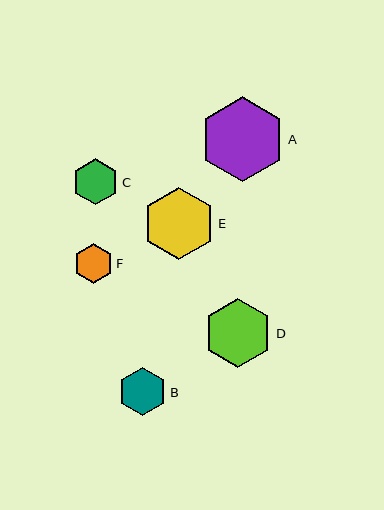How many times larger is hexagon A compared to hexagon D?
Hexagon A is approximately 1.2 times the size of hexagon D.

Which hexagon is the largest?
Hexagon A is the largest with a size of approximately 85 pixels.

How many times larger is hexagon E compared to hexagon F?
Hexagon E is approximately 1.8 times the size of hexagon F.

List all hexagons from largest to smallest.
From largest to smallest: A, E, D, B, C, F.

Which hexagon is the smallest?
Hexagon F is the smallest with a size of approximately 40 pixels.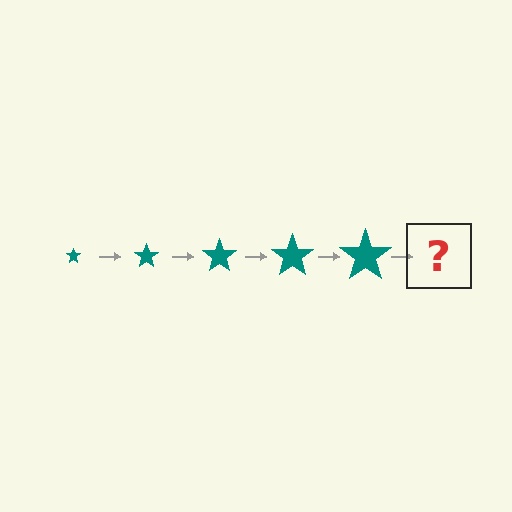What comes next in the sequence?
The next element should be a teal star, larger than the previous one.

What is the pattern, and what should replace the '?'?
The pattern is that the star gets progressively larger each step. The '?' should be a teal star, larger than the previous one.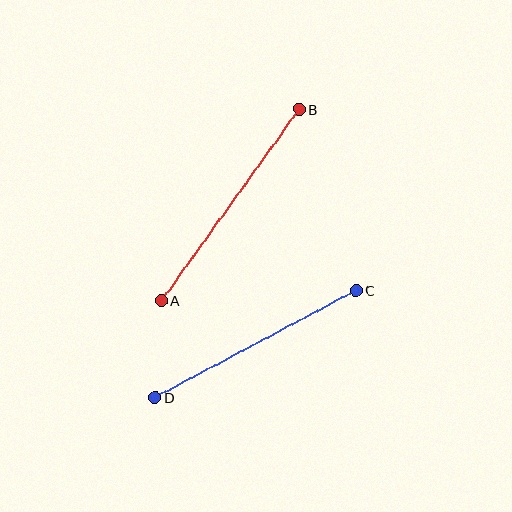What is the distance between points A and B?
The distance is approximately 235 pixels.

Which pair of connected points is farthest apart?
Points A and B are farthest apart.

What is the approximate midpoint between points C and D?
The midpoint is at approximately (255, 344) pixels.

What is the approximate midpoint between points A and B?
The midpoint is at approximately (230, 205) pixels.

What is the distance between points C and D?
The distance is approximately 228 pixels.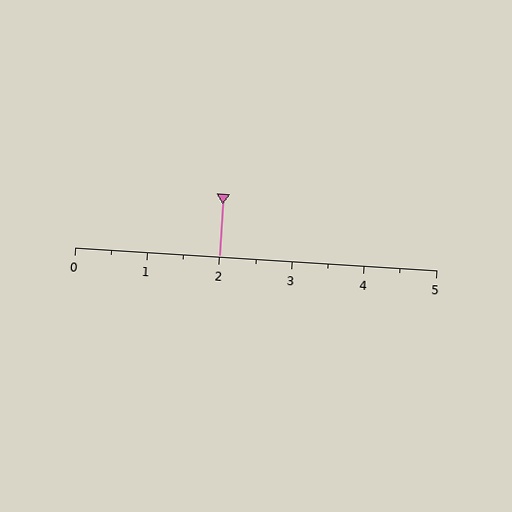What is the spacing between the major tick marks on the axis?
The major ticks are spaced 1 apart.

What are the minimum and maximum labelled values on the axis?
The axis runs from 0 to 5.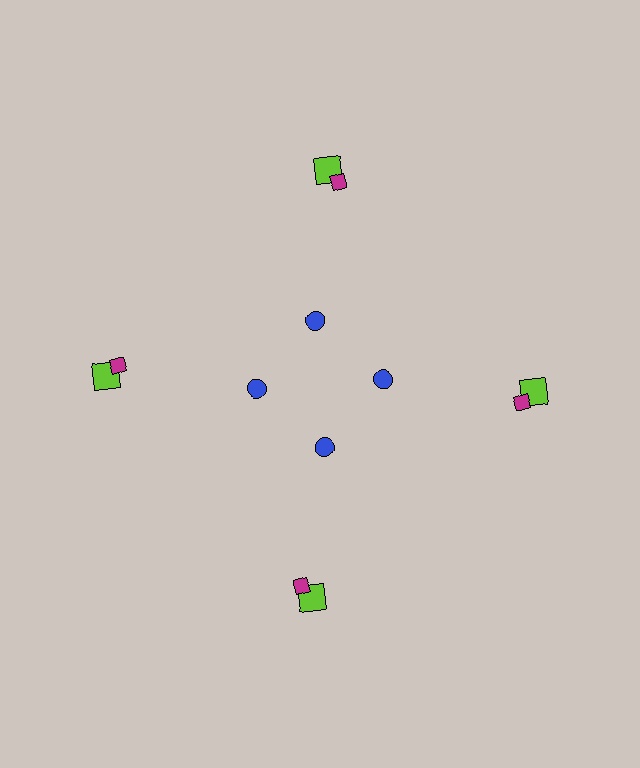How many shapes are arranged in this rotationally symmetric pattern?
There are 12 shapes, arranged in 4 groups of 3.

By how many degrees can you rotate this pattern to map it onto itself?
The pattern maps onto itself every 90 degrees of rotation.